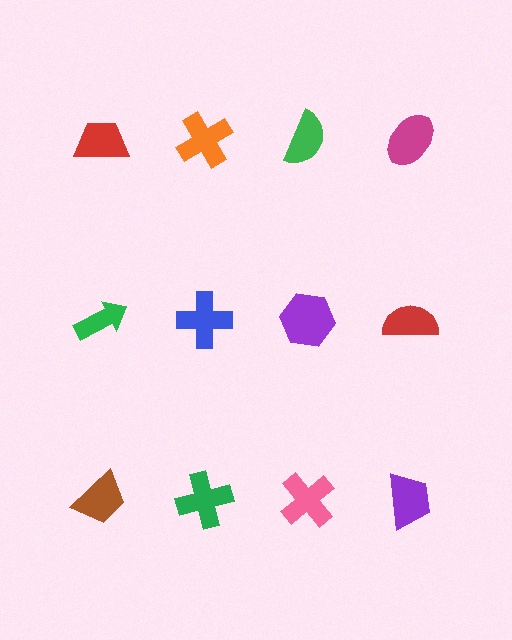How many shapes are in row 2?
4 shapes.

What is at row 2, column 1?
A green arrow.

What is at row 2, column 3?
A purple hexagon.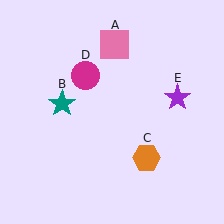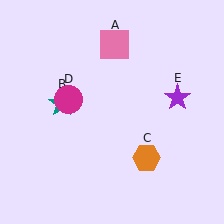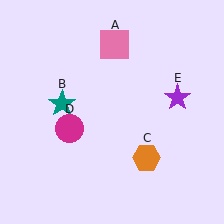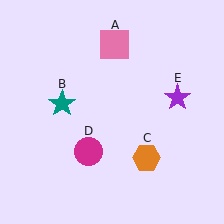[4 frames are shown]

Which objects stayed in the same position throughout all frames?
Pink square (object A) and teal star (object B) and orange hexagon (object C) and purple star (object E) remained stationary.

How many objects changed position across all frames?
1 object changed position: magenta circle (object D).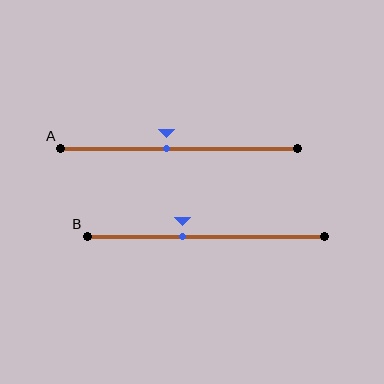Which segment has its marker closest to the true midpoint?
Segment A has its marker closest to the true midpoint.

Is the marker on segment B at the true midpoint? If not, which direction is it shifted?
No, the marker on segment B is shifted to the left by about 10% of the segment length.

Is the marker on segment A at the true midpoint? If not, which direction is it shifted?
No, the marker on segment A is shifted to the left by about 5% of the segment length.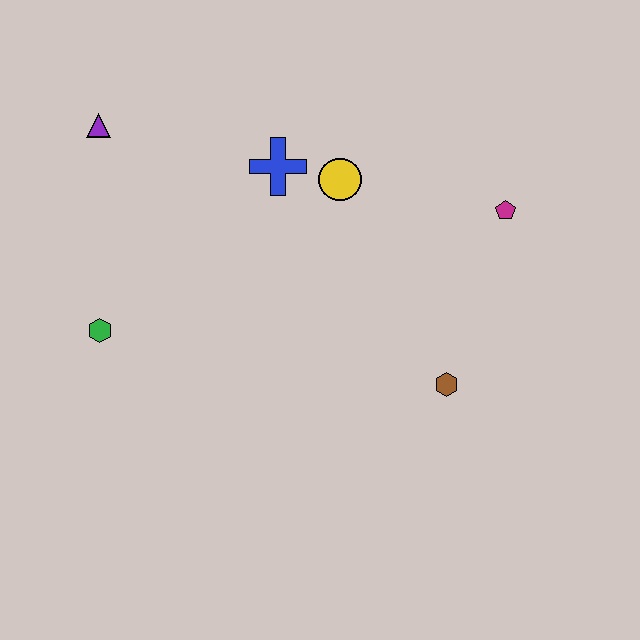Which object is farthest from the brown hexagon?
The purple triangle is farthest from the brown hexagon.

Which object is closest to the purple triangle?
The blue cross is closest to the purple triangle.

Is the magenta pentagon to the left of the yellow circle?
No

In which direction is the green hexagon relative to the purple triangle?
The green hexagon is below the purple triangle.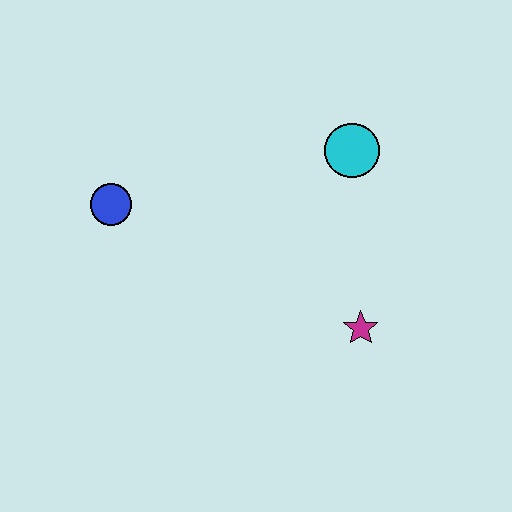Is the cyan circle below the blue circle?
No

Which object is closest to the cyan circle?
The magenta star is closest to the cyan circle.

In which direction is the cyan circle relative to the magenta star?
The cyan circle is above the magenta star.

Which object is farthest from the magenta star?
The blue circle is farthest from the magenta star.